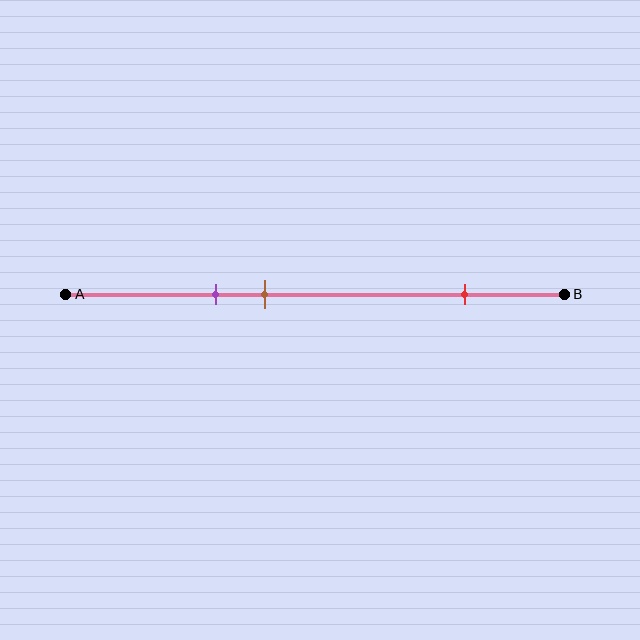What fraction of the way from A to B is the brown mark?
The brown mark is approximately 40% (0.4) of the way from A to B.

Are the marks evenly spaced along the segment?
No, the marks are not evenly spaced.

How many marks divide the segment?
There are 3 marks dividing the segment.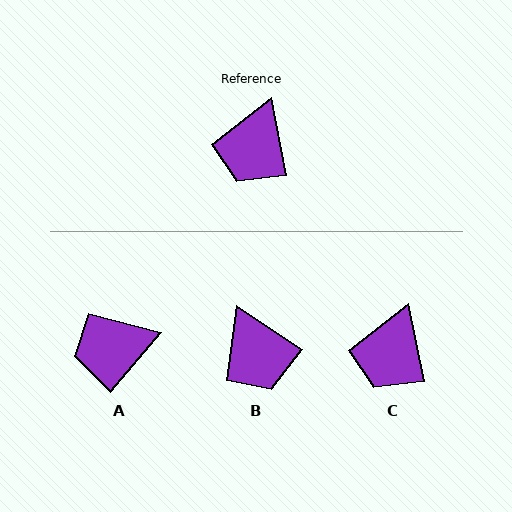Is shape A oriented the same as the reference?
No, it is off by about 52 degrees.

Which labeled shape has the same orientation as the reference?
C.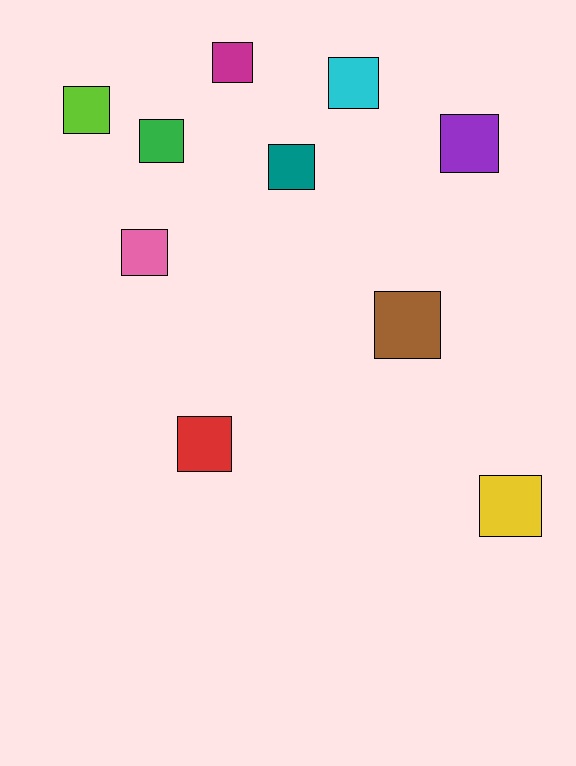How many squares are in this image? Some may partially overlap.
There are 10 squares.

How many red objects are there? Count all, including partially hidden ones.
There is 1 red object.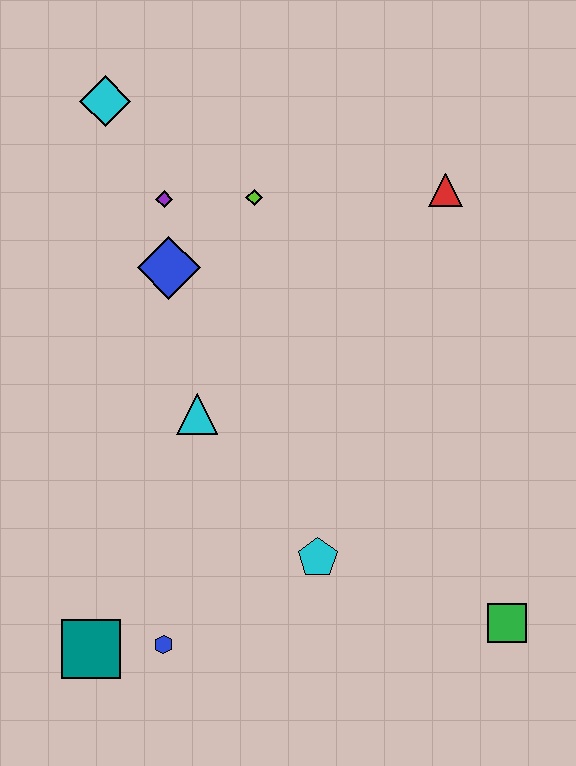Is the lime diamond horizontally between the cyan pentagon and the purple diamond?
Yes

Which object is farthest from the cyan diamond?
The green square is farthest from the cyan diamond.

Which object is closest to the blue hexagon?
The teal square is closest to the blue hexagon.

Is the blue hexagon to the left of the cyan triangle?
Yes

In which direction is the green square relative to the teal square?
The green square is to the right of the teal square.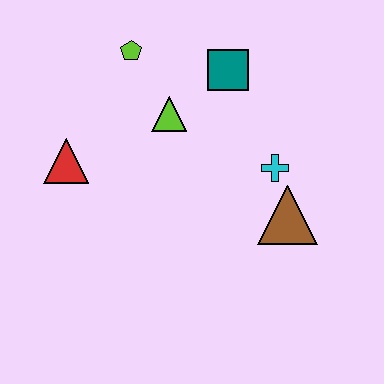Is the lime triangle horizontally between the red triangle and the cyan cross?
Yes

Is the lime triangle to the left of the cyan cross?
Yes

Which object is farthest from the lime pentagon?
The brown triangle is farthest from the lime pentagon.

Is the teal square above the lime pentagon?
No